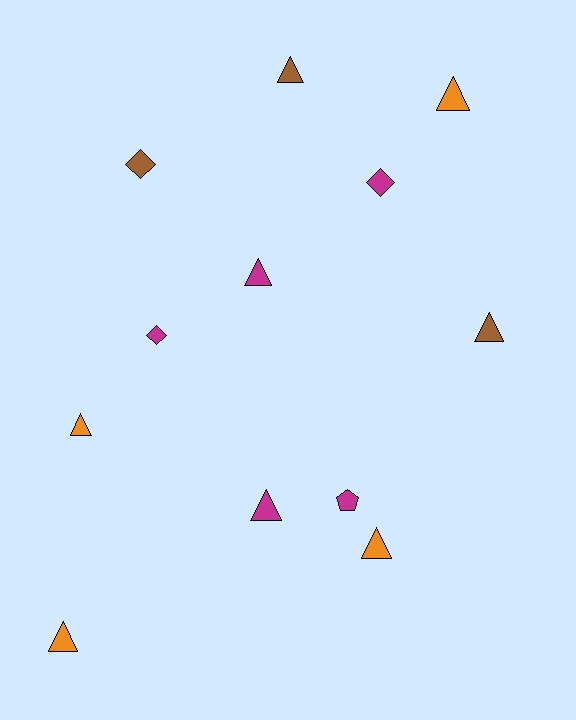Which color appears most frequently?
Magenta, with 5 objects.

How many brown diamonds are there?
There is 1 brown diamond.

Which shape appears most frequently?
Triangle, with 8 objects.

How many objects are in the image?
There are 12 objects.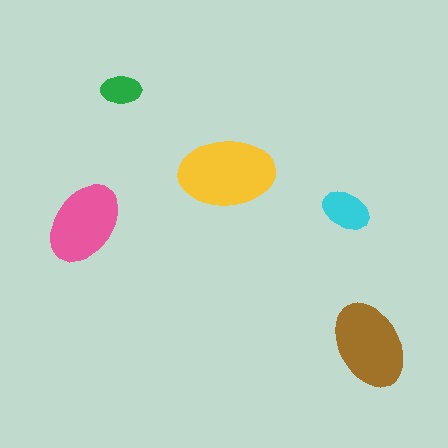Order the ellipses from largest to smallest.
the yellow one, the brown one, the pink one, the cyan one, the green one.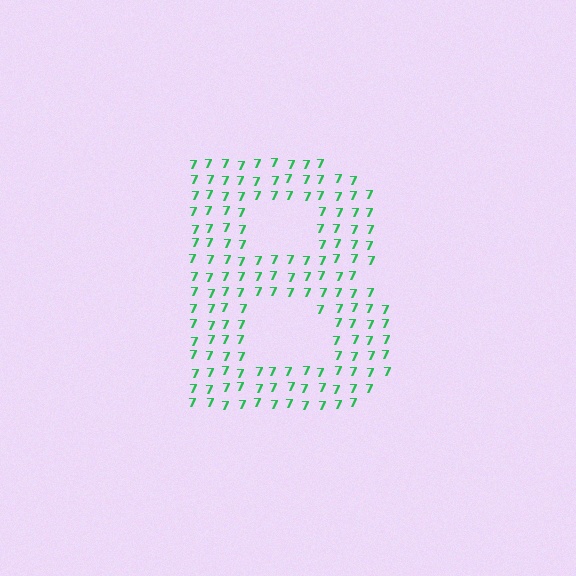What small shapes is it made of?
It is made of small digit 7's.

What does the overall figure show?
The overall figure shows the letter B.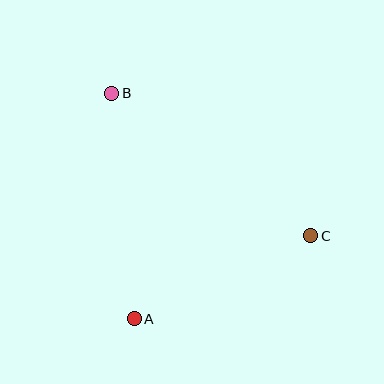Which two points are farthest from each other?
Points B and C are farthest from each other.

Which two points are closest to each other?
Points A and C are closest to each other.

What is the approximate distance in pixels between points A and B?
The distance between A and B is approximately 226 pixels.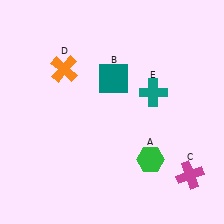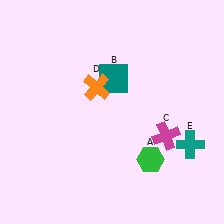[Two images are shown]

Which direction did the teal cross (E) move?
The teal cross (E) moved down.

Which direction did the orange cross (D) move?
The orange cross (D) moved right.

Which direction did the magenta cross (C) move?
The magenta cross (C) moved up.